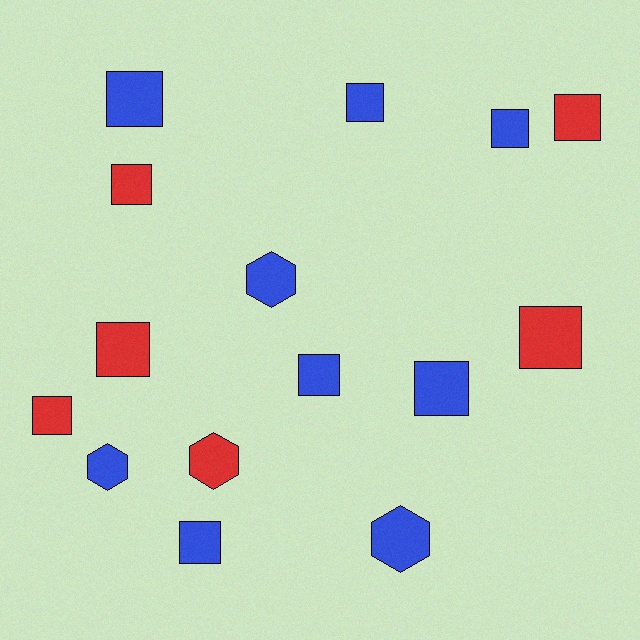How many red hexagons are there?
There is 1 red hexagon.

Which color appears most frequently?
Blue, with 9 objects.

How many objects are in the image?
There are 15 objects.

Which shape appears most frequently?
Square, with 11 objects.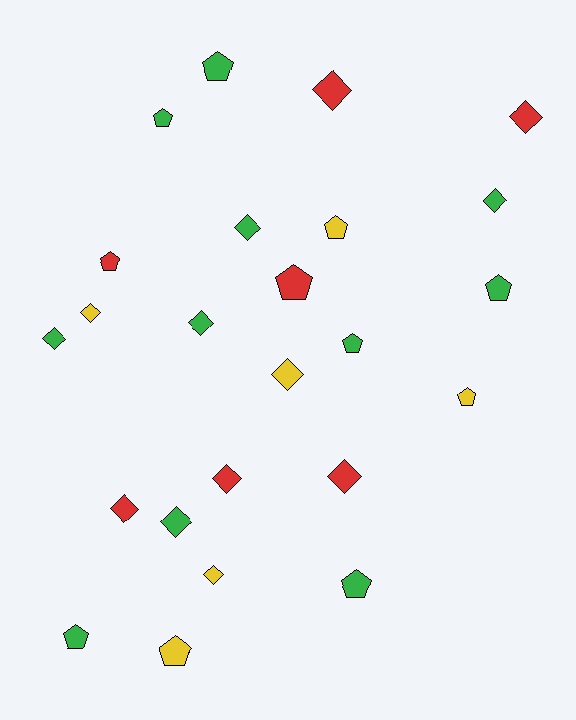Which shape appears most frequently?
Diamond, with 13 objects.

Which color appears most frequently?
Green, with 11 objects.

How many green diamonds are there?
There are 5 green diamonds.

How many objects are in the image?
There are 24 objects.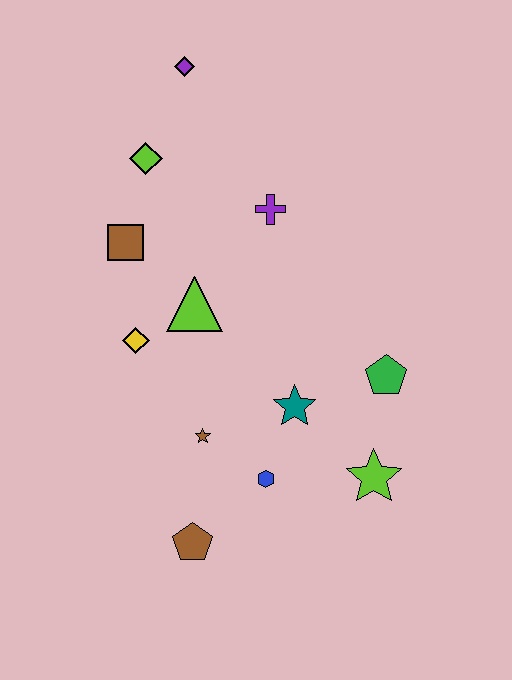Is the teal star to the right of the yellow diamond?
Yes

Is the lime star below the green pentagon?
Yes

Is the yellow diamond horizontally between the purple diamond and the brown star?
No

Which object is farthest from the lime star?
The purple diamond is farthest from the lime star.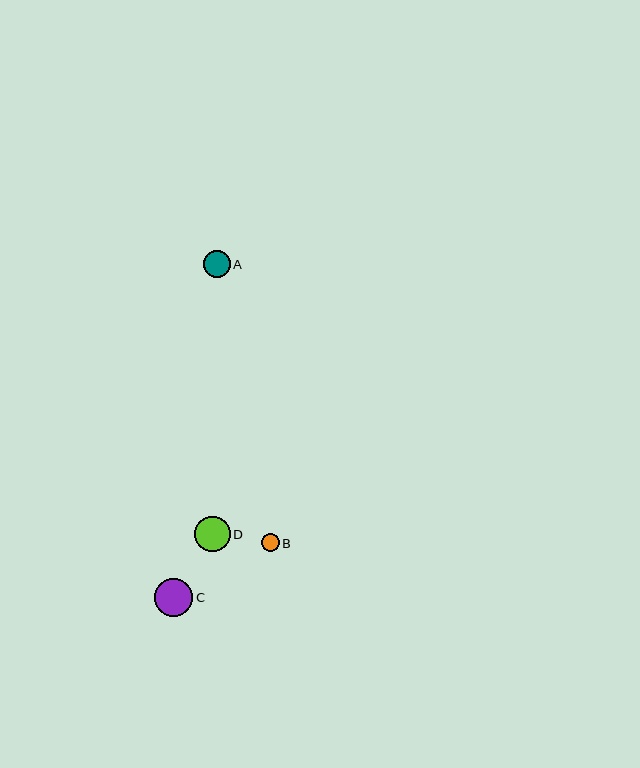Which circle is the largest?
Circle C is the largest with a size of approximately 38 pixels.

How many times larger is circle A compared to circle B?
Circle A is approximately 1.5 times the size of circle B.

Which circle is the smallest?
Circle B is the smallest with a size of approximately 18 pixels.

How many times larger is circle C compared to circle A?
Circle C is approximately 1.4 times the size of circle A.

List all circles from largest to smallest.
From largest to smallest: C, D, A, B.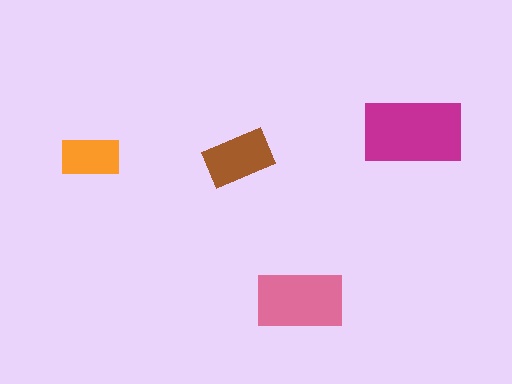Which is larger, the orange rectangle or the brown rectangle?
The brown one.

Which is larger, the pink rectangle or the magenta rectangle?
The magenta one.